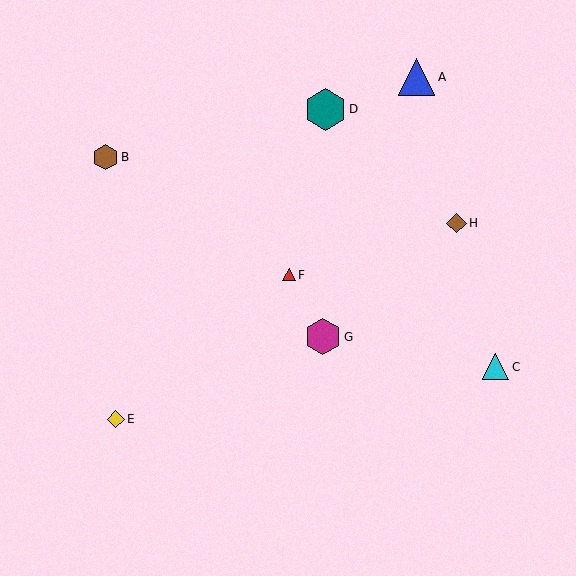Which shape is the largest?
The teal hexagon (labeled D) is the largest.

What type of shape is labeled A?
Shape A is a blue triangle.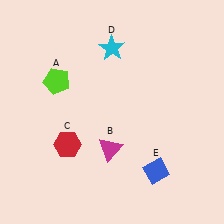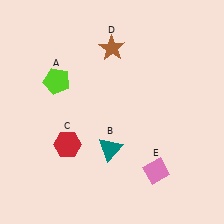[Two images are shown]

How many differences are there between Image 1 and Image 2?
There are 3 differences between the two images.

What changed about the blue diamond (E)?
In Image 1, E is blue. In Image 2, it changed to pink.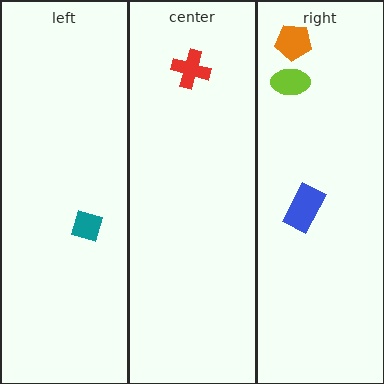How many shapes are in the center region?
1.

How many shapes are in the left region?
1.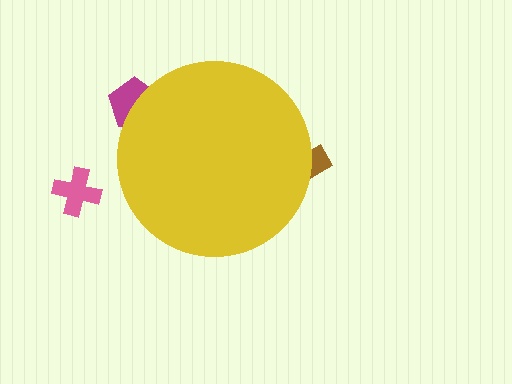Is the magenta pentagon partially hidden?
Yes, the magenta pentagon is partially hidden behind the yellow circle.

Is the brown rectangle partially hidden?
Yes, the brown rectangle is partially hidden behind the yellow circle.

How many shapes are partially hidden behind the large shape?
2 shapes are partially hidden.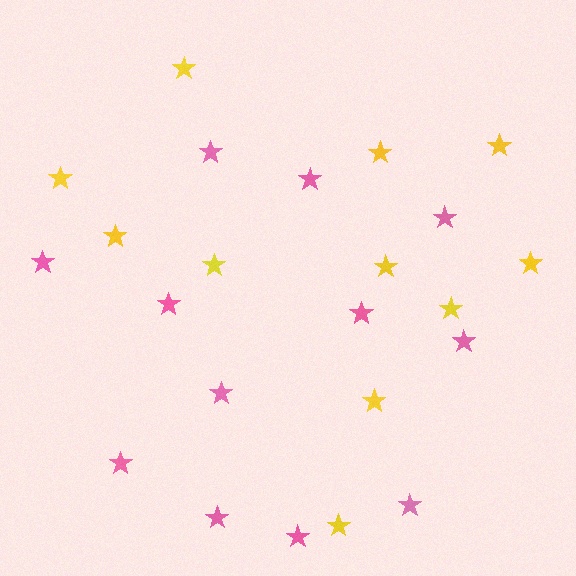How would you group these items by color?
There are 2 groups: one group of pink stars (12) and one group of yellow stars (11).